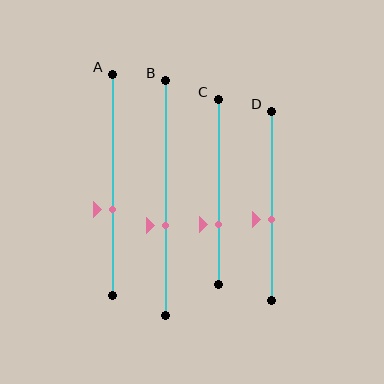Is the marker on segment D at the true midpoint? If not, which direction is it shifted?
No, the marker on segment D is shifted downward by about 7% of the segment length.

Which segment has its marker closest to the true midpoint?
Segment D has its marker closest to the true midpoint.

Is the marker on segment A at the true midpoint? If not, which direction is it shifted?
No, the marker on segment A is shifted downward by about 11% of the segment length.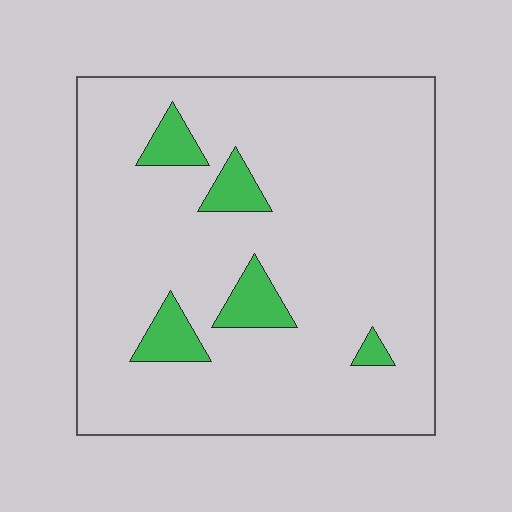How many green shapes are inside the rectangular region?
5.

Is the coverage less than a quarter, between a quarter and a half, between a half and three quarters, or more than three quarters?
Less than a quarter.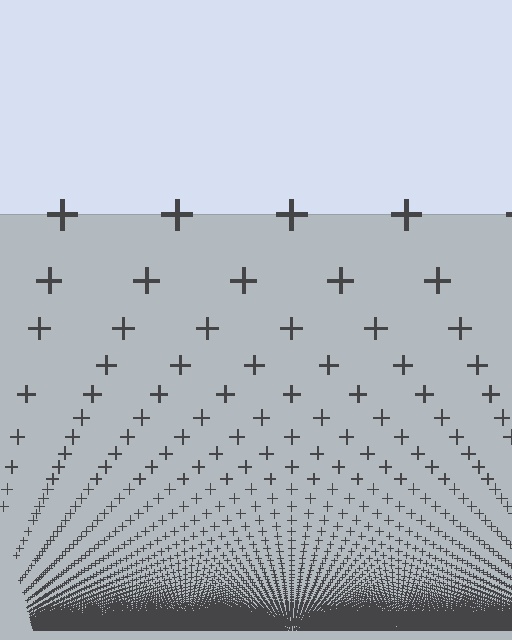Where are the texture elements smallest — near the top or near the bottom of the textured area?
Near the bottom.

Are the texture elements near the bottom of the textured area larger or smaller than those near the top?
Smaller. The gradient is inverted — elements near the bottom are smaller and denser.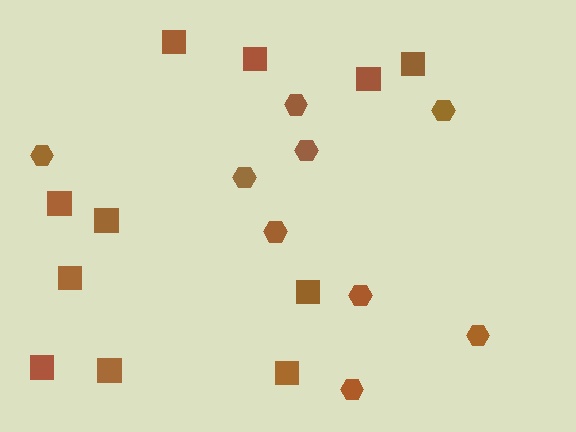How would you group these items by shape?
There are 2 groups: one group of hexagons (9) and one group of squares (11).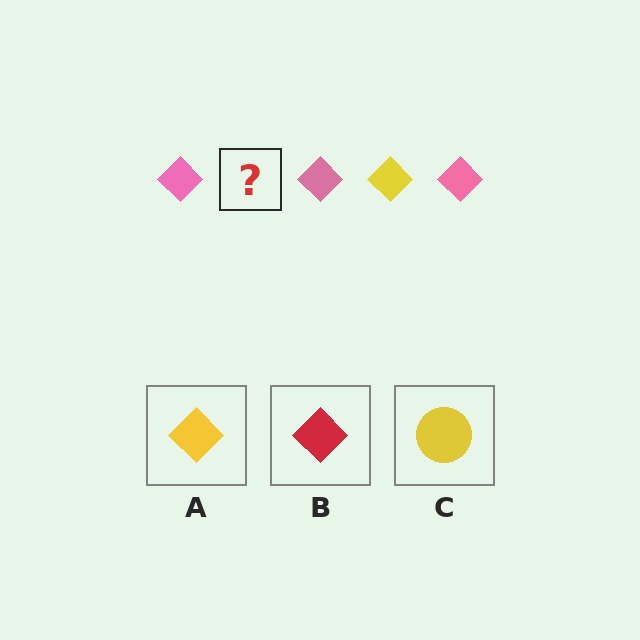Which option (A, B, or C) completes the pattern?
A.